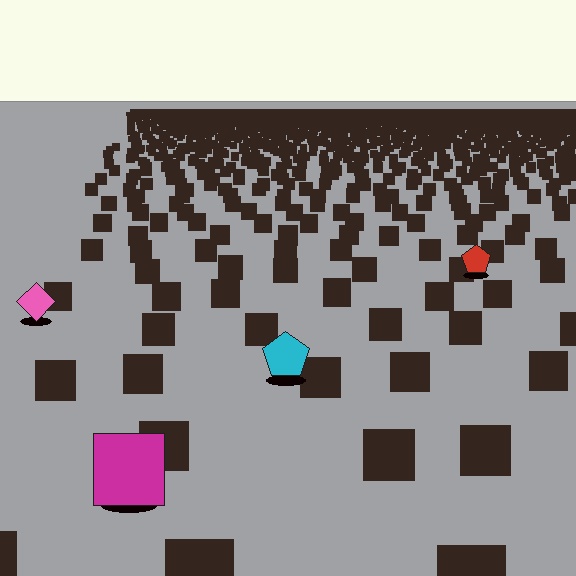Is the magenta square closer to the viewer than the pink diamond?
Yes. The magenta square is closer — you can tell from the texture gradient: the ground texture is coarser near it.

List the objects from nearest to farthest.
From nearest to farthest: the magenta square, the cyan pentagon, the pink diamond, the red pentagon.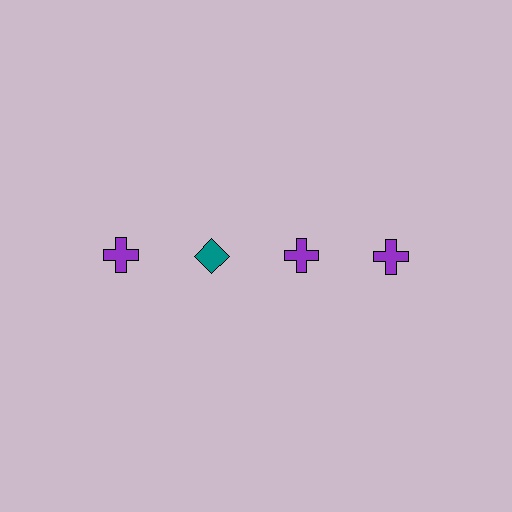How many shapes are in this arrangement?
There are 4 shapes arranged in a grid pattern.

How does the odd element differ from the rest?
It differs in both color (teal instead of purple) and shape (diamond instead of cross).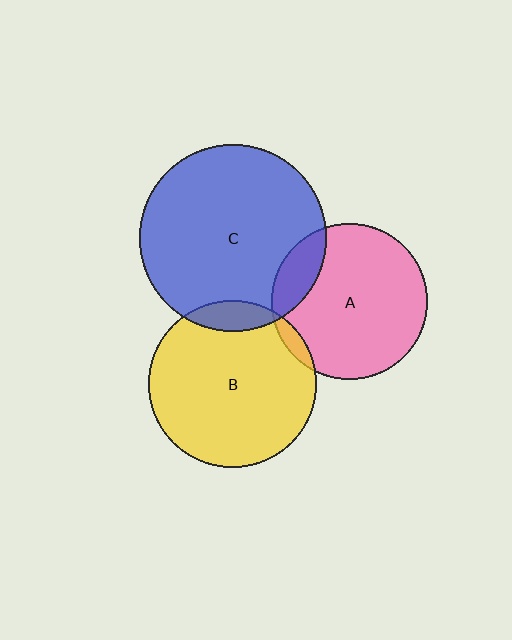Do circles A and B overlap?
Yes.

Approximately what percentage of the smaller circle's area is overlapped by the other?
Approximately 5%.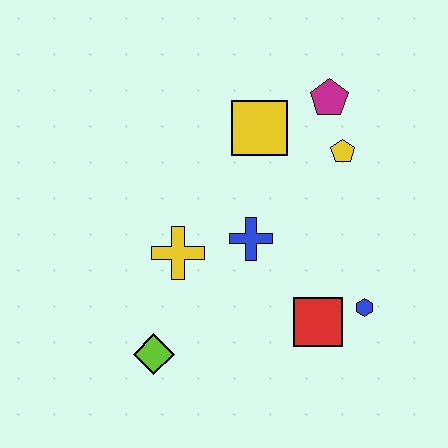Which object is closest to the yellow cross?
The blue cross is closest to the yellow cross.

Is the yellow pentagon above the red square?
Yes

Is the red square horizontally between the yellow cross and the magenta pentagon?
Yes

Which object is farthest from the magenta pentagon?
The lime diamond is farthest from the magenta pentagon.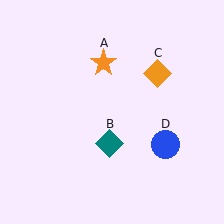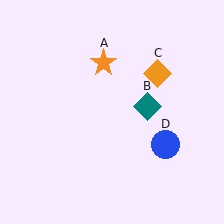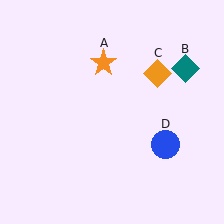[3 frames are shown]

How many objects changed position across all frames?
1 object changed position: teal diamond (object B).